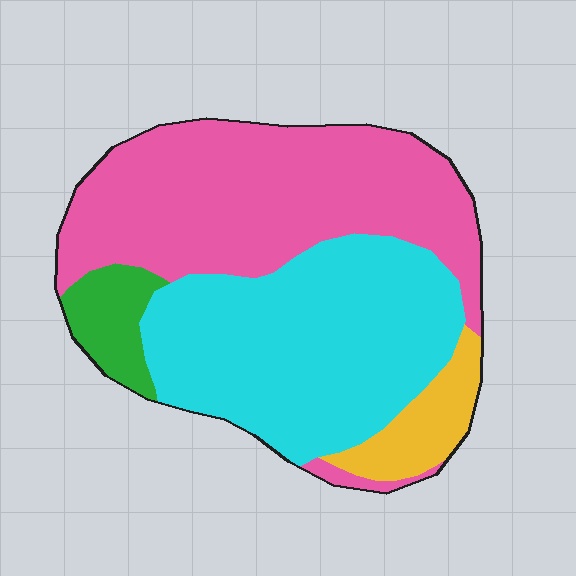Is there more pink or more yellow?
Pink.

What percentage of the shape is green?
Green covers 7% of the shape.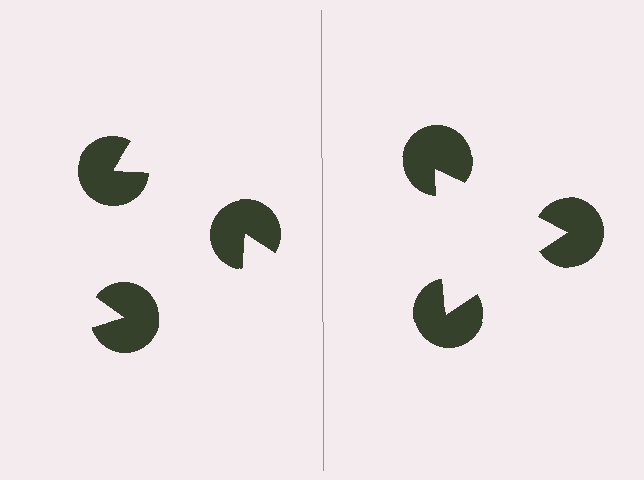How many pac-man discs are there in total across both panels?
6 — 3 on each side.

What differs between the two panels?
The pac-man discs are positioned identically on both sides; only the wedge orientations differ. On the right they align to a triangle; on the left they are misaligned.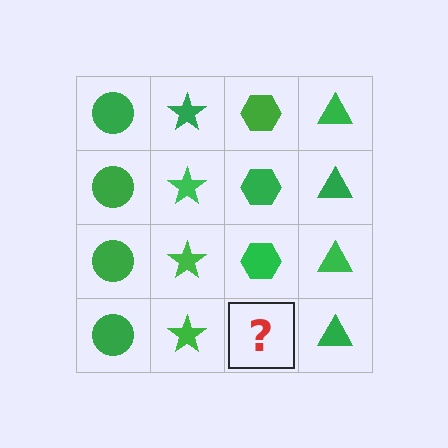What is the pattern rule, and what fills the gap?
The rule is that each column has a consistent shape. The gap should be filled with a green hexagon.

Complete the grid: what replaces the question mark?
The question mark should be replaced with a green hexagon.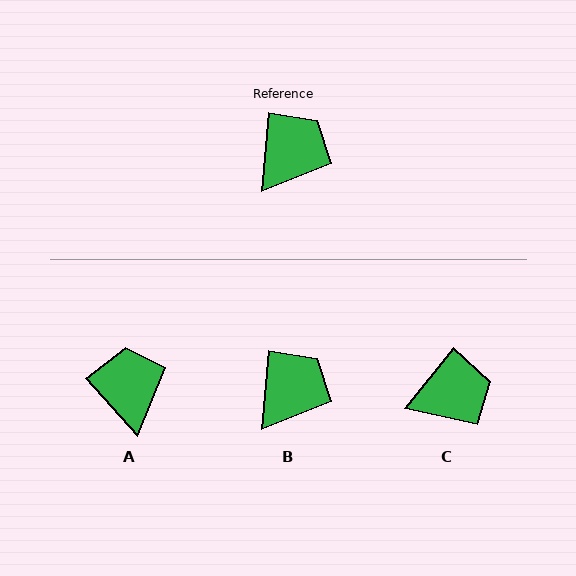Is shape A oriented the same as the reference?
No, it is off by about 46 degrees.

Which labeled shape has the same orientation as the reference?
B.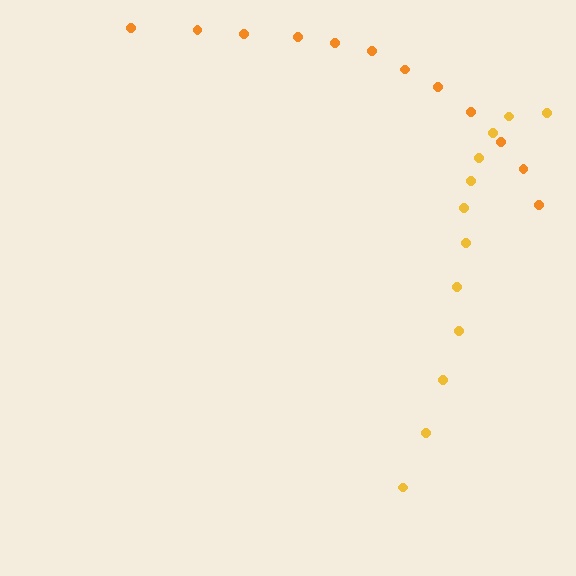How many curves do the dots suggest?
There are 2 distinct paths.